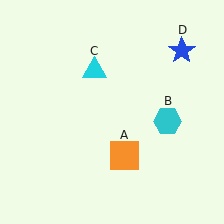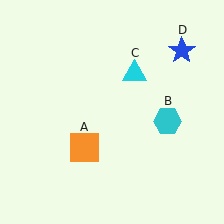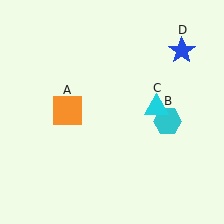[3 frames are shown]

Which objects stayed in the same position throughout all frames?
Cyan hexagon (object B) and blue star (object D) remained stationary.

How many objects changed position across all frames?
2 objects changed position: orange square (object A), cyan triangle (object C).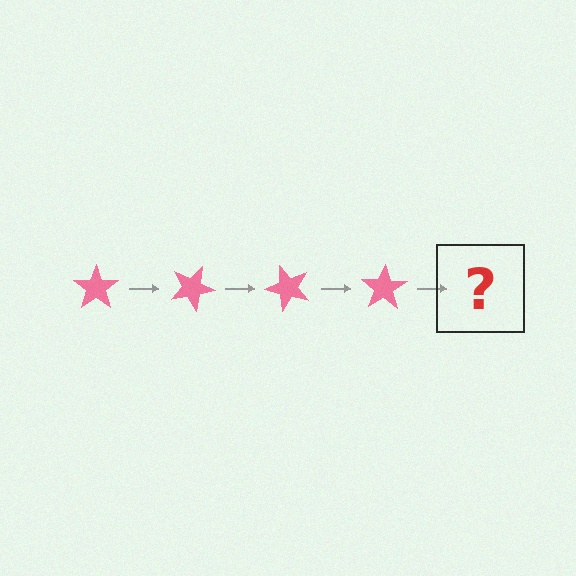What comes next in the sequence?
The next element should be a pink star rotated 100 degrees.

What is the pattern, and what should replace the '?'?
The pattern is that the star rotates 25 degrees each step. The '?' should be a pink star rotated 100 degrees.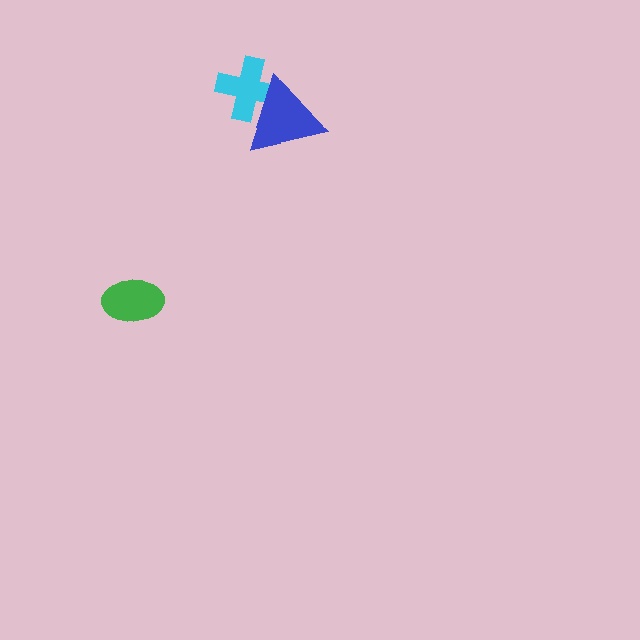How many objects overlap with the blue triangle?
1 object overlaps with the blue triangle.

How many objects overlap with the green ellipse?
0 objects overlap with the green ellipse.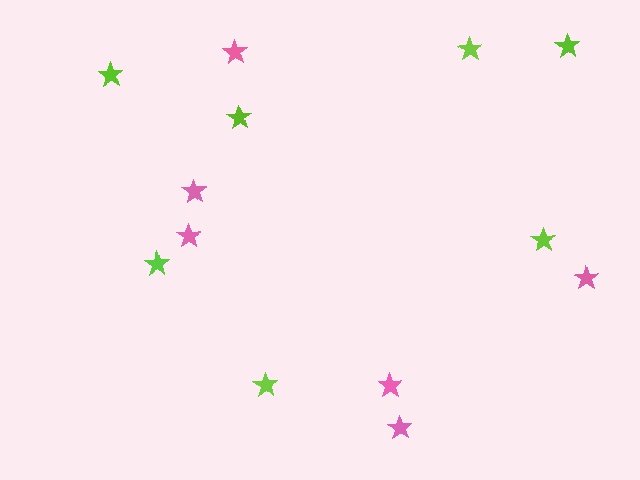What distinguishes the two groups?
There are 2 groups: one group of lime stars (7) and one group of pink stars (6).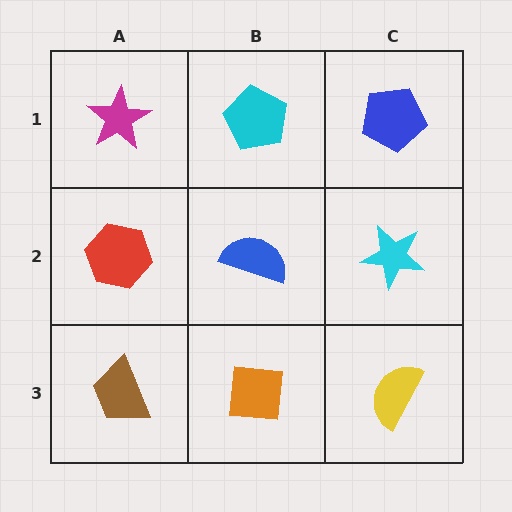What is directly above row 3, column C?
A cyan star.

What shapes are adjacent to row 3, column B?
A blue semicircle (row 2, column B), a brown trapezoid (row 3, column A), a yellow semicircle (row 3, column C).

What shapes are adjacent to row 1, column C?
A cyan star (row 2, column C), a cyan pentagon (row 1, column B).